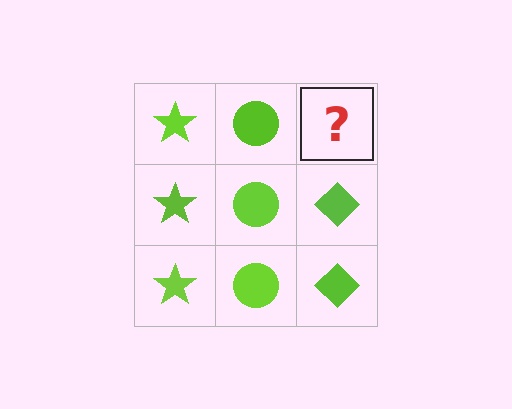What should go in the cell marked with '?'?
The missing cell should contain a lime diamond.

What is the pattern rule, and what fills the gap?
The rule is that each column has a consistent shape. The gap should be filled with a lime diamond.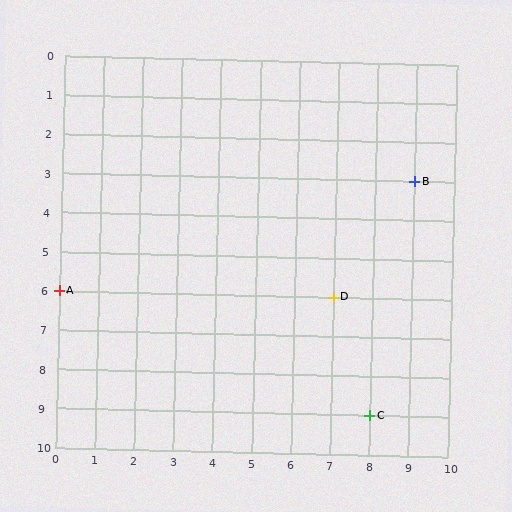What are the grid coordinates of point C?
Point C is at grid coordinates (8, 9).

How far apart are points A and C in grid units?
Points A and C are 8 columns and 3 rows apart (about 8.5 grid units diagonally).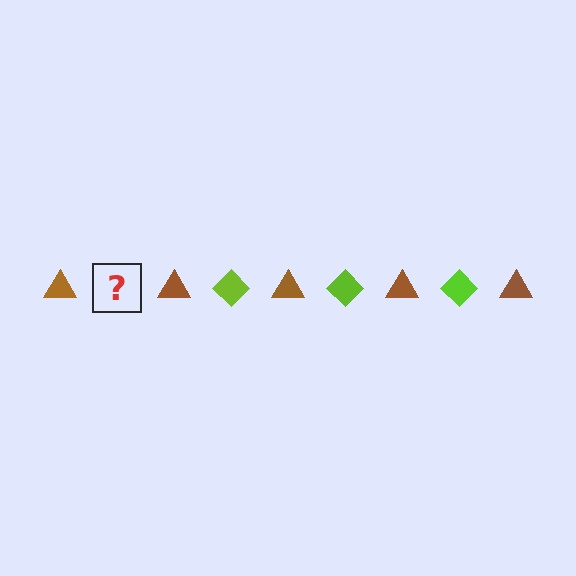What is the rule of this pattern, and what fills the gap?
The rule is that the pattern alternates between brown triangle and lime diamond. The gap should be filled with a lime diamond.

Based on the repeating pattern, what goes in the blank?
The blank should be a lime diamond.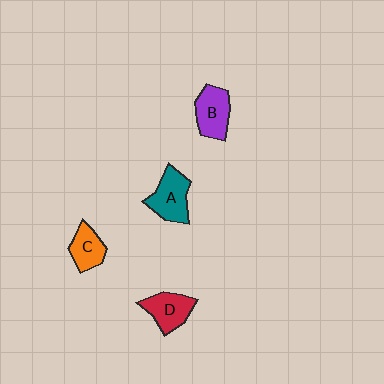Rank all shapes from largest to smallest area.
From largest to smallest: A (teal), B (purple), D (red), C (orange).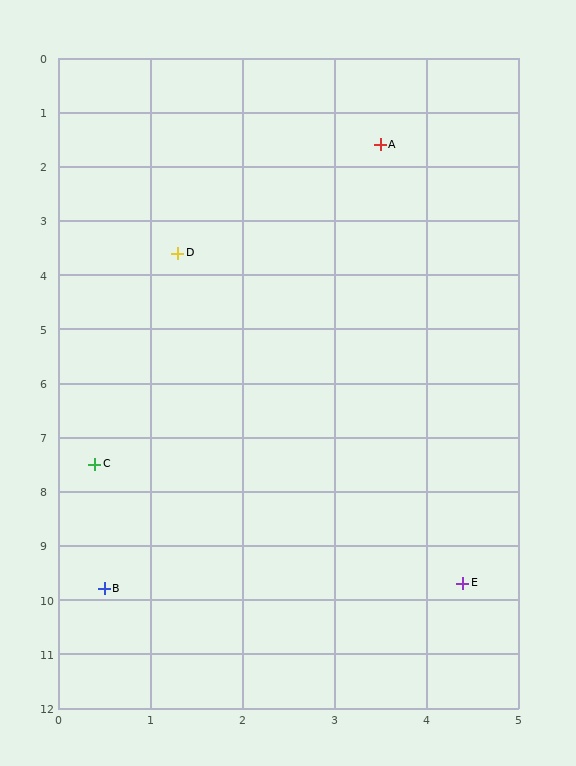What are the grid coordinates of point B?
Point B is at approximately (0.5, 9.8).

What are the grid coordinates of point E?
Point E is at approximately (4.4, 9.7).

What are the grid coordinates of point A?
Point A is at approximately (3.5, 1.6).